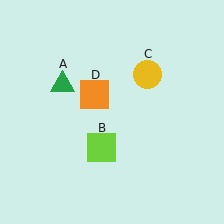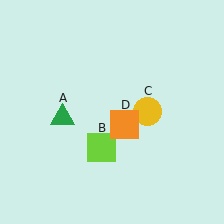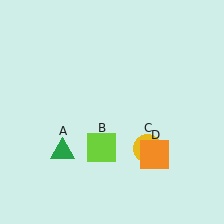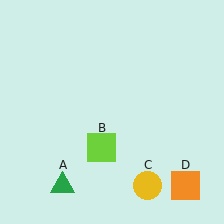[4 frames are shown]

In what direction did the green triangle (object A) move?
The green triangle (object A) moved down.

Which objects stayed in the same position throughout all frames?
Lime square (object B) remained stationary.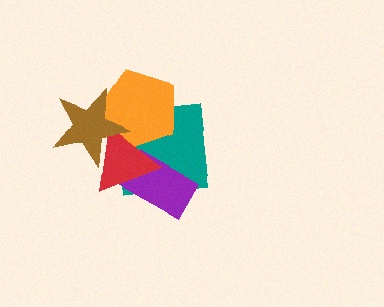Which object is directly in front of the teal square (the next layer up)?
The purple rectangle is directly in front of the teal square.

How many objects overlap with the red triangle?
4 objects overlap with the red triangle.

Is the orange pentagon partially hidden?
Yes, it is partially covered by another shape.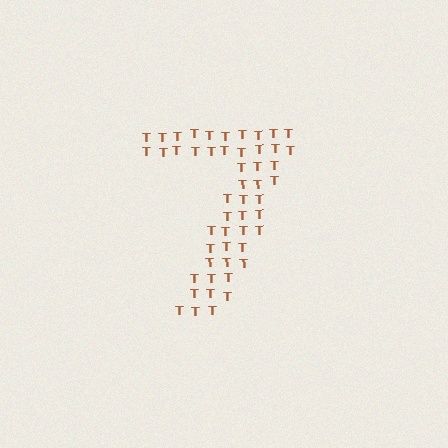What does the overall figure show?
The overall figure shows the digit 7.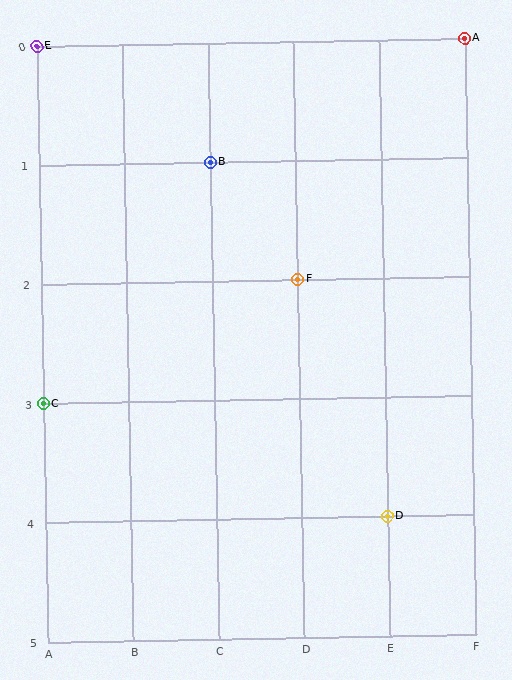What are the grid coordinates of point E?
Point E is at grid coordinates (A, 0).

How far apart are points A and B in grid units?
Points A and B are 3 columns and 1 row apart (about 3.2 grid units diagonally).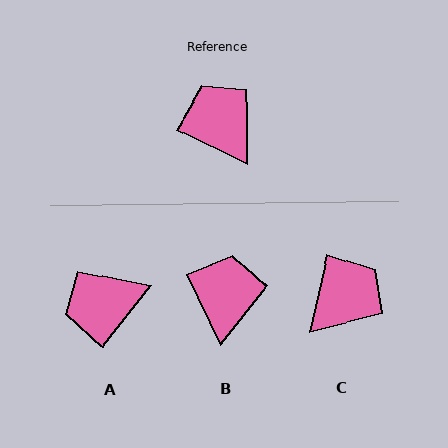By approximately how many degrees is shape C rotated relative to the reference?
Approximately 77 degrees clockwise.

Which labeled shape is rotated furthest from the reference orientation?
A, about 79 degrees away.